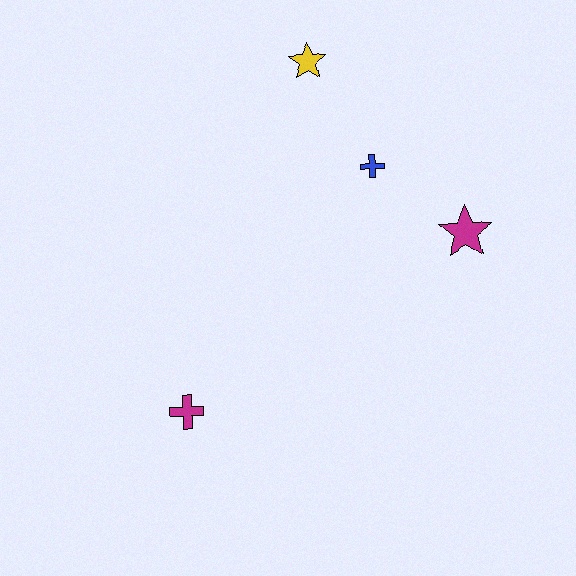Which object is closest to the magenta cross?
The blue cross is closest to the magenta cross.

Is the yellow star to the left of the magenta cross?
No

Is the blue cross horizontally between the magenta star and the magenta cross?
Yes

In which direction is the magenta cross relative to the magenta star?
The magenta cross is to the left of the magenta star.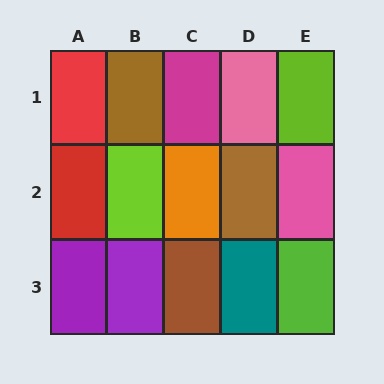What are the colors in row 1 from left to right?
Red, brown, magenta, pink, lime.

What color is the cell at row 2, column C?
Orange.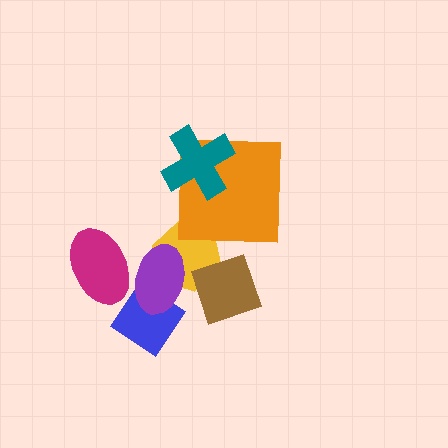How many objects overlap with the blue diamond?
1 object overlaps with the blue diamond.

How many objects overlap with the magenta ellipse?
1 object overlaps with the magenta ellipse.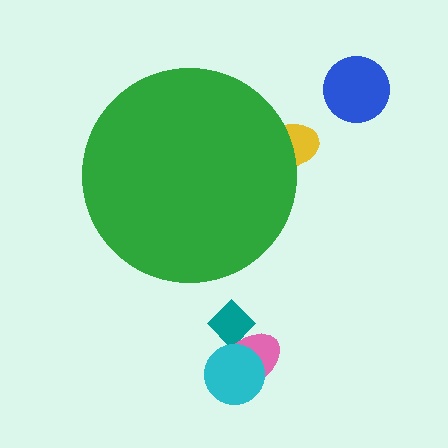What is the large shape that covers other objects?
A green circle.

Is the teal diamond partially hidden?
No, the teal diamond is fully visible.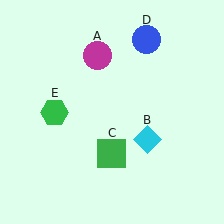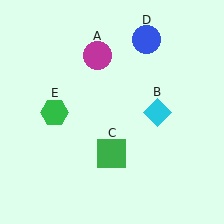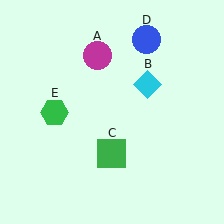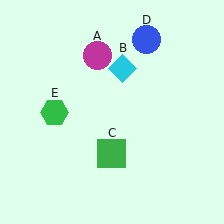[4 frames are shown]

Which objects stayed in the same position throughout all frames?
Magenta circle (object A) and green square (object C) and blue circle (object D) and green hexagon (object E) remained stationary.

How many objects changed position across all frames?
1 object changed position: cyan diamond (object B).